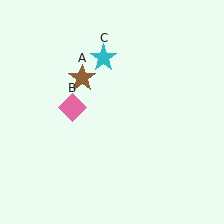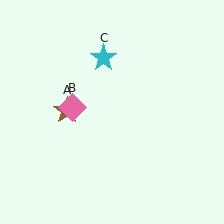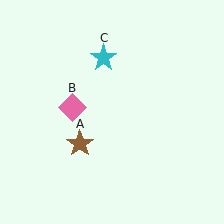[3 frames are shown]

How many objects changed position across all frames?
1 object changed position: brown star (object A).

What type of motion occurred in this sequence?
The brown star (object A) rotated counterclockwise around the center of the scene.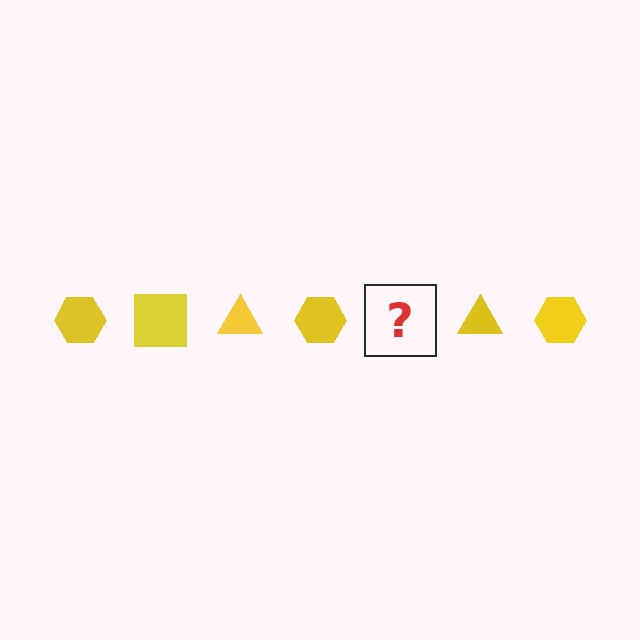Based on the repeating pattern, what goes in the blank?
The blank should be a yellow square.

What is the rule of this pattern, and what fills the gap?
The rule is that the pattern cycles through hexagon, square, triangle shapes in yellow. The gap should be filled with a yellow square.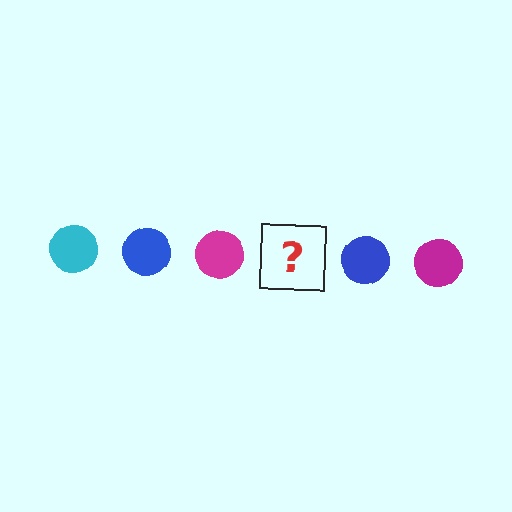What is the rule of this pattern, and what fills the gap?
The rule is that the pattern cycles through cyan, blue, magenta circles. The gap should be filled with a cyan circle.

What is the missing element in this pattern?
The missing element is a cyan circle.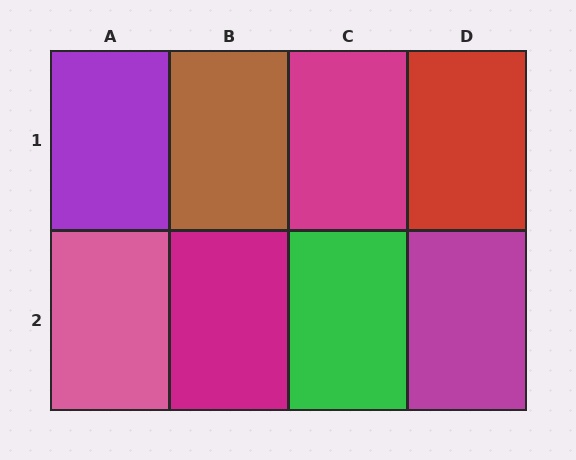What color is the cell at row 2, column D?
Magenta.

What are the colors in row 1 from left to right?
Purple, brown, magenta, red.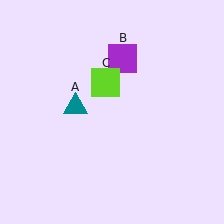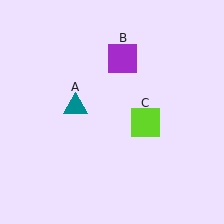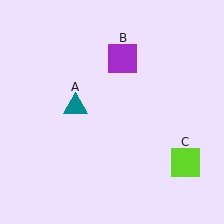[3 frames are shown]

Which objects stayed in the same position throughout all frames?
Teal triangle (object A) and purple square (object B) remained stationary.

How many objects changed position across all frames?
1 object changed position: lime square (object C).